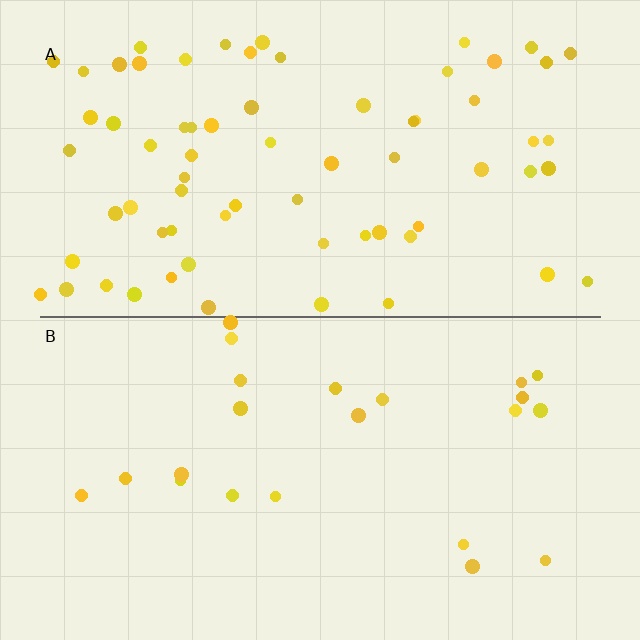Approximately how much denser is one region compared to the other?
Approximately 3.1× — region A over region B.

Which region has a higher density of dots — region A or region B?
A (the top).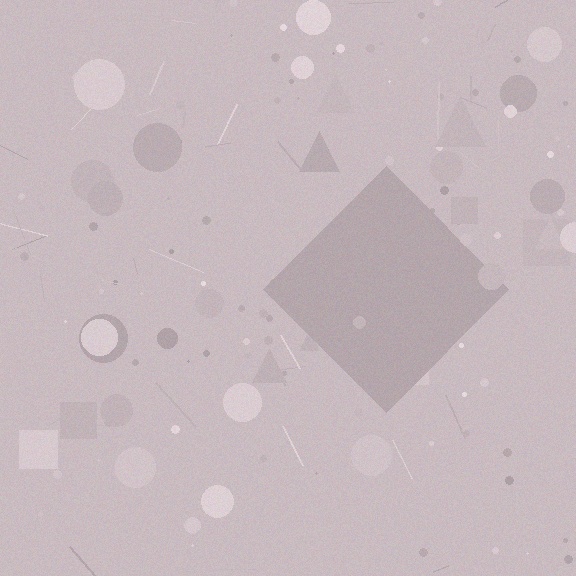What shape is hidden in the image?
A diamond is hidden in the image.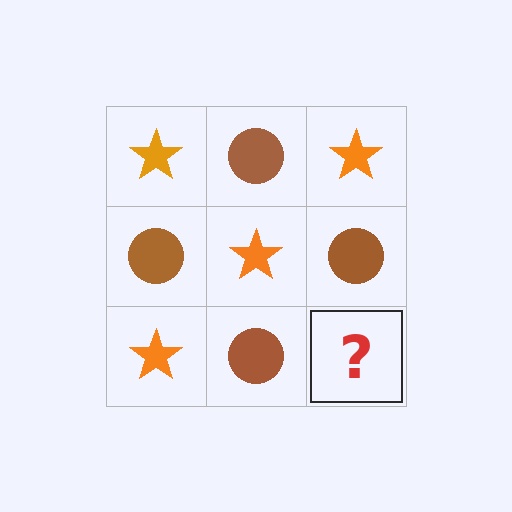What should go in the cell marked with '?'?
The missing cell should contain an orange star.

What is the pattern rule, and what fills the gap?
The rule is that it alternates orange star and brown circle in a checkerboard pattern. The gap should be filled with an orange star.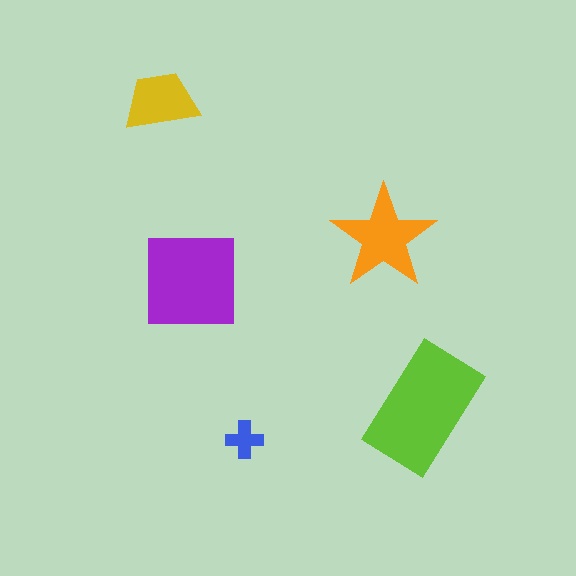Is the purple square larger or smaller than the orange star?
Larger.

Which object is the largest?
The lime rectangle.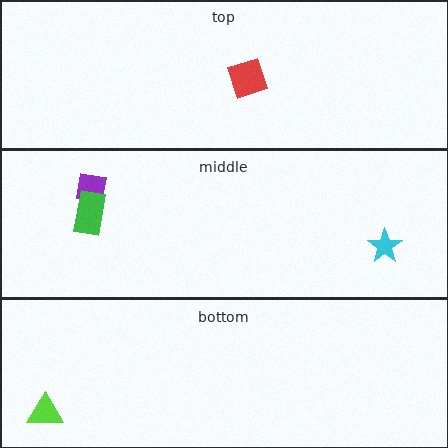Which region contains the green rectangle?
The middle region.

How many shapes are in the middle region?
3.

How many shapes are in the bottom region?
1.